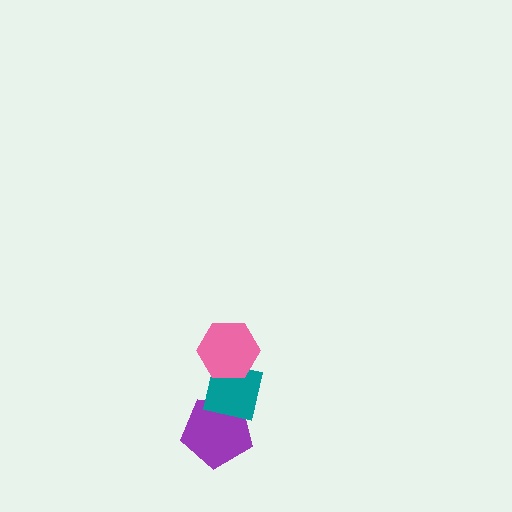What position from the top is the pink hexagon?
The pink hexagon is 1st from the top.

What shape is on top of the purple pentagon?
The teal square is on top of the purple pentagon.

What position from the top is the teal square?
The teal square is 2nd from the top.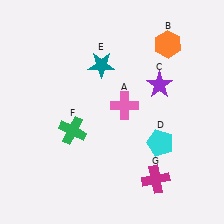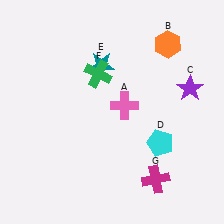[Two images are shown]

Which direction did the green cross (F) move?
The green cross (F) moved up.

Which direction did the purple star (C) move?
The purple star (C) moved right.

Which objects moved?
The objects that moved are: the purple star (C), the green cross (F).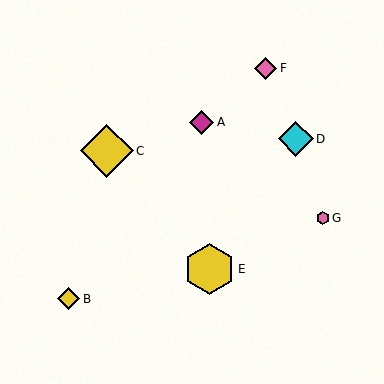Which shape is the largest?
The yellow diamond (labeled C) is the largest.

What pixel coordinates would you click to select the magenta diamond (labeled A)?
Click at (202, 122) to select the magenta diamond A.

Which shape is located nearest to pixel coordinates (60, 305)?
The yellow diamond (labeled B) at (69, 299) is nearest to that location.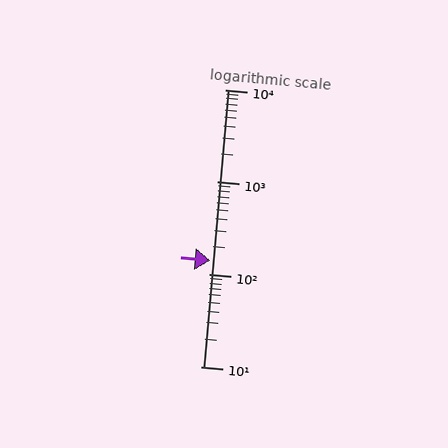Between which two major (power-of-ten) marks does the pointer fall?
The pointer is between 100 and 1000.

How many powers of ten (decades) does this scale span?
The scale spans 3 decades, from 10 to 10000.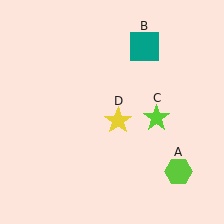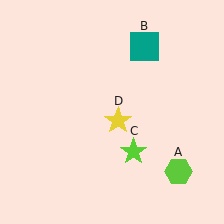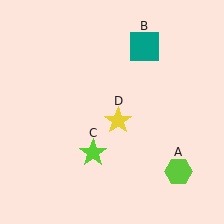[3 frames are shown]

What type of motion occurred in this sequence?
The lime star (object C) rotated clockwise around the center of the scene.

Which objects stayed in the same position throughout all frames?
Lime hexagon (object A) and teal square (object B) and yellow star (object D) remained stationary.